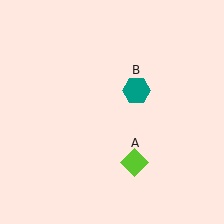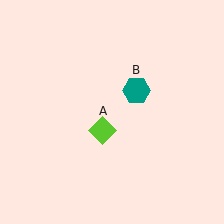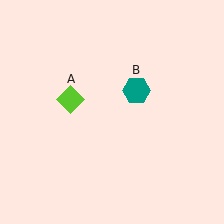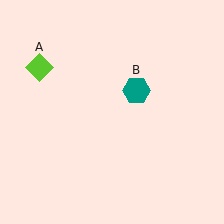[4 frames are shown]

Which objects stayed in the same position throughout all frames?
Teal hexagon (object B) remained stationary.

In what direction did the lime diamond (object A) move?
The lime diamond (object A) moved up and to the left.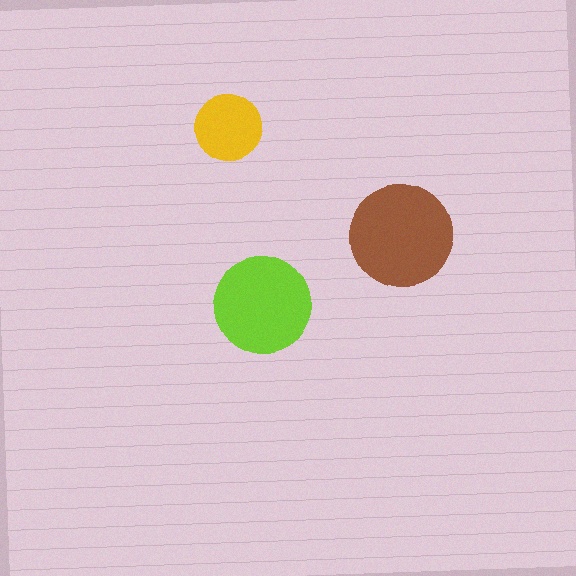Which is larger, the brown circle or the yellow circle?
The brown one.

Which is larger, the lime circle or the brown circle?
The brown one.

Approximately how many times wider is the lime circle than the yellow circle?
About 1.5 times wider.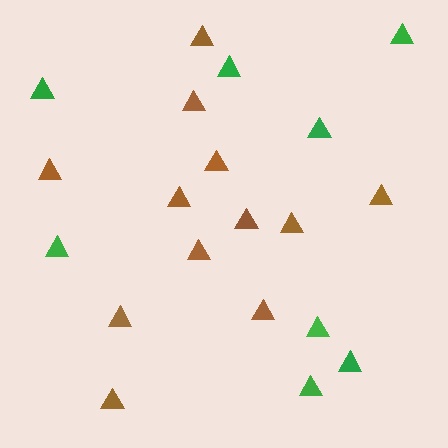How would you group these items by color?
There are 2 groups: one group of green triangles (8) and one group of brown triangles (12).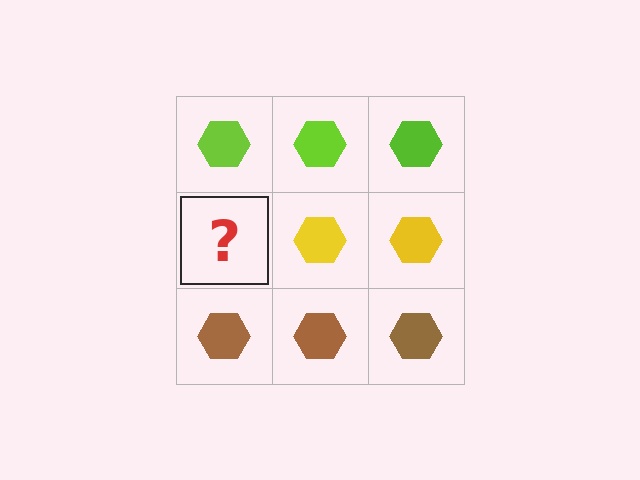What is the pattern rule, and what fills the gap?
The rule is that each row has a consistent color. The gap should be filled with a yellow hexagon.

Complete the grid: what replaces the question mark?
The question mark should be replaced with a yellow hexagon.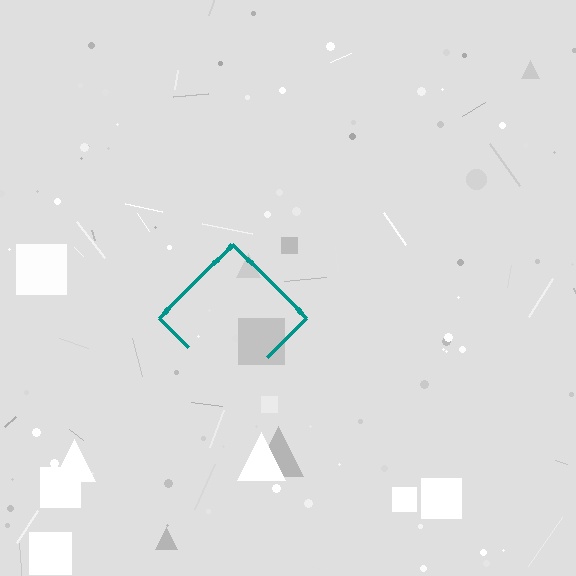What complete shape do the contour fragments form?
The contour fragments form a diamond.